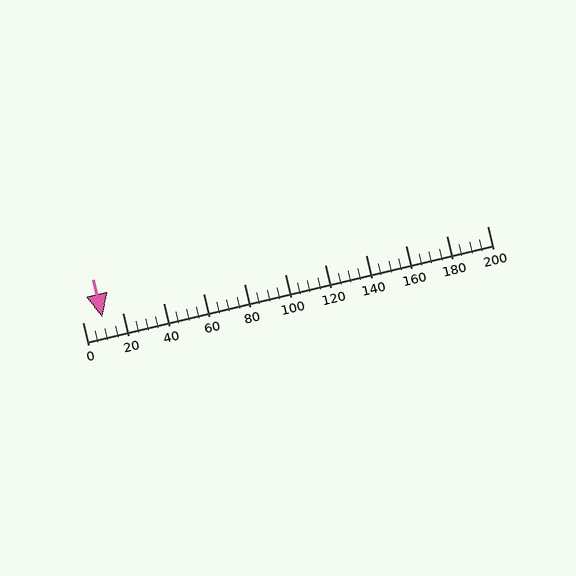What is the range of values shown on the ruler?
The ruler shows values from 0 to 200.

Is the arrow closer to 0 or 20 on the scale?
The arrow is closer to 20.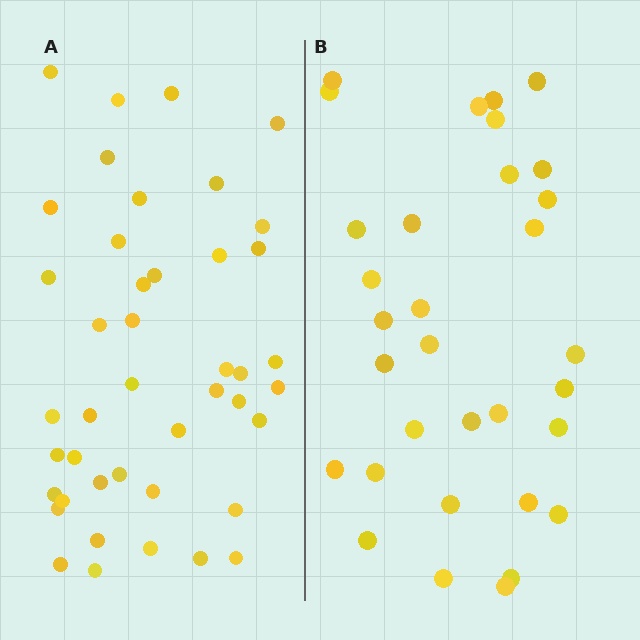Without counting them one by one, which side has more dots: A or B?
Region A (the left region) has more dots.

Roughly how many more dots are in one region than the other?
Region A has roughly 12 or so more dots than region B.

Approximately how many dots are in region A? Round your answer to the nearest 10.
About 40 dots. (The exact count is 43, which rounds to 40.)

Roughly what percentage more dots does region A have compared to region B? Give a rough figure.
About 35% more.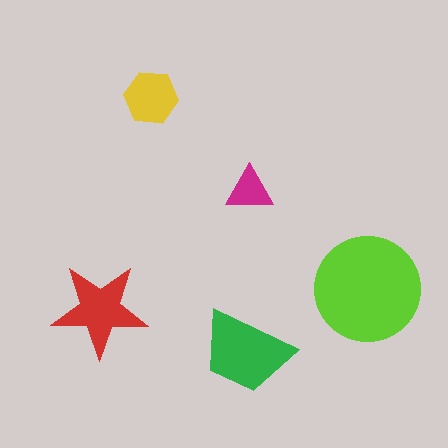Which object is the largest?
The lime circle.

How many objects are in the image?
There are 5 objects in the image.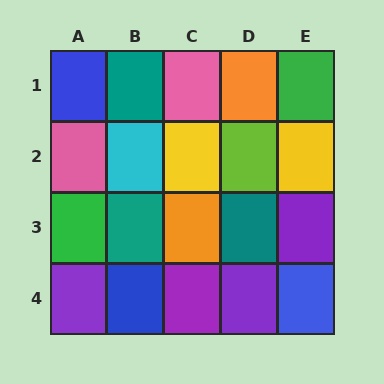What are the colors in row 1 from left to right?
Blue, teal, pink, orange, green.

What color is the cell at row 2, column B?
Cyan.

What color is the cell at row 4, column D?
Purple.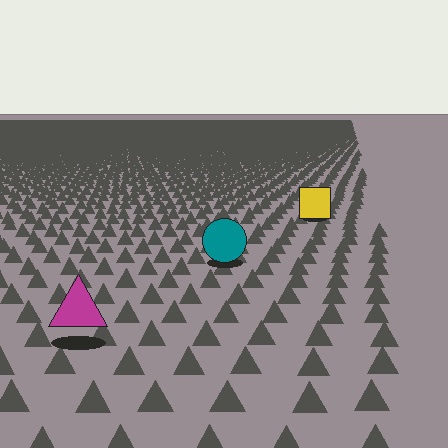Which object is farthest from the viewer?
The yellow square is farthest from the viewer. It appears smaller and the ground texture around it is denser.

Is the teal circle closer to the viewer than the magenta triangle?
No. The magenta triangle is closer — you can tell from the texture gradient: the ground texture is coarser near it.